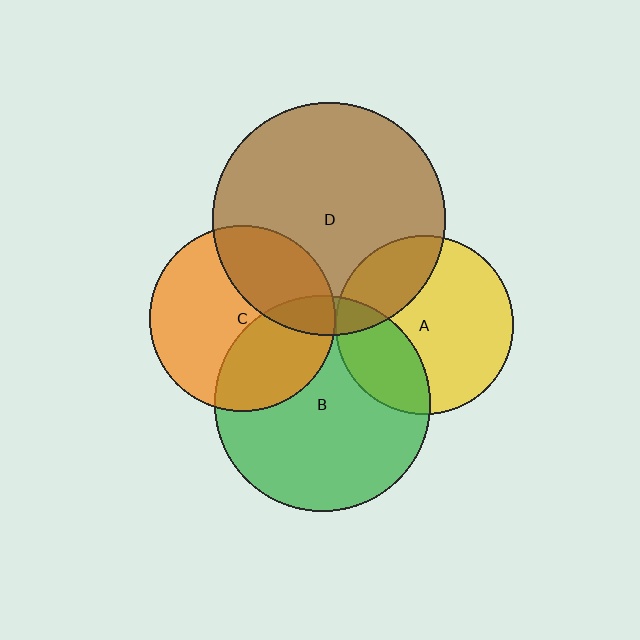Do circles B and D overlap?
Yes.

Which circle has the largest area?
Circle D (brown).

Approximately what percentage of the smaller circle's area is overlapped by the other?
Approximately 10%.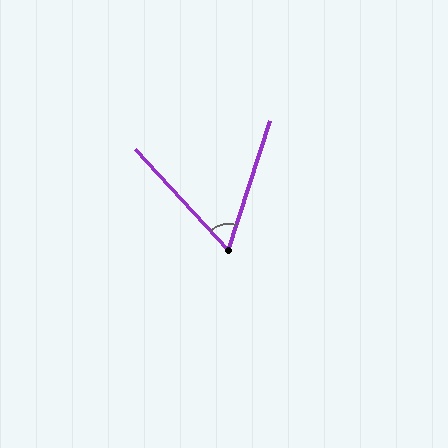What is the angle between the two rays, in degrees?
Approximately 60 degrees.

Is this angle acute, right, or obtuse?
It is acute.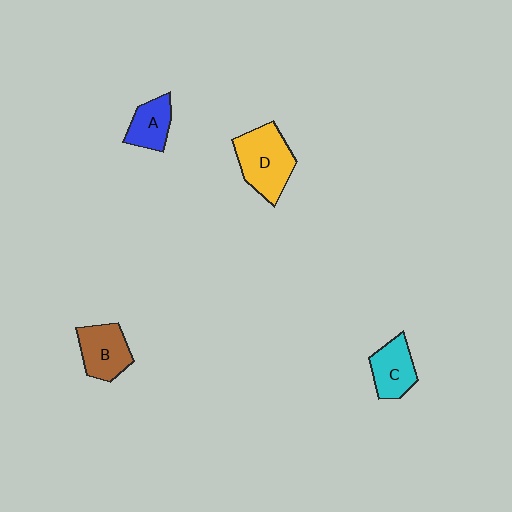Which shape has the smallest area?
Shape A (blue).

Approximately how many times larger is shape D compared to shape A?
Approximately 1.8 times.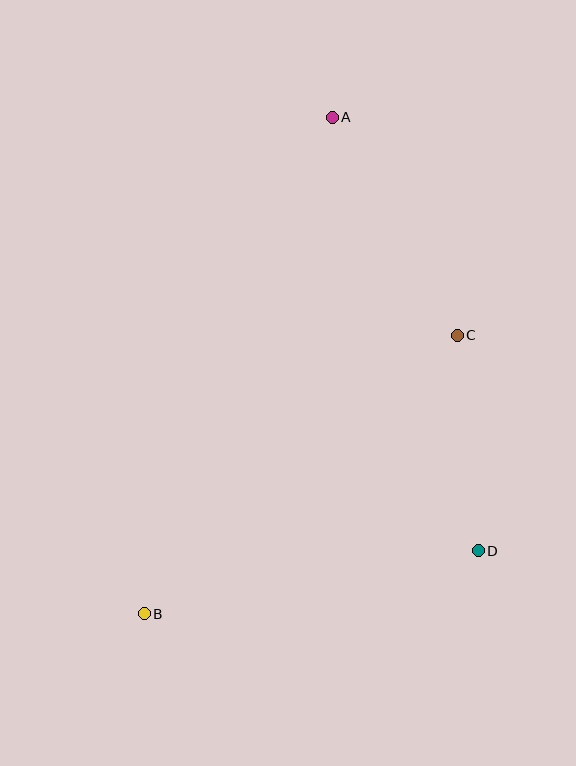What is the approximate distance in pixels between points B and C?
The distance between B and C is approximately 419 pixels.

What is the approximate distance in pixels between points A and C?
The distance between A and C is approximately 251 pixels.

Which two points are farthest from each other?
Points A and B are farthest from each other.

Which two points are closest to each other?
Points C and D are closest to each other.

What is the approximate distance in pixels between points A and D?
The distance between A and D is approximately 457 pixels.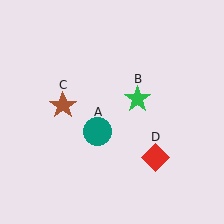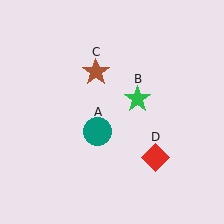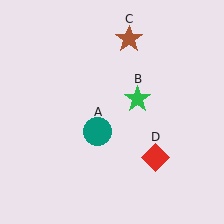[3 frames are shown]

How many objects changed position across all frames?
1 object changed position: brown star (object C).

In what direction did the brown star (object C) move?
The brown star (object C) moved up and to the right.